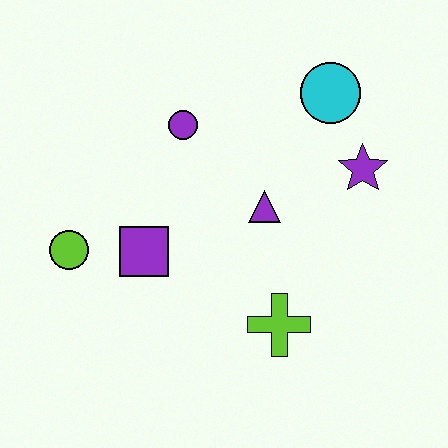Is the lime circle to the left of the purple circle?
Yes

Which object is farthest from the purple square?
The cyan circle is farthest from the purple square.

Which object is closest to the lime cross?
The purple triangle is closest to the lime cross.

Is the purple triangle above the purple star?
No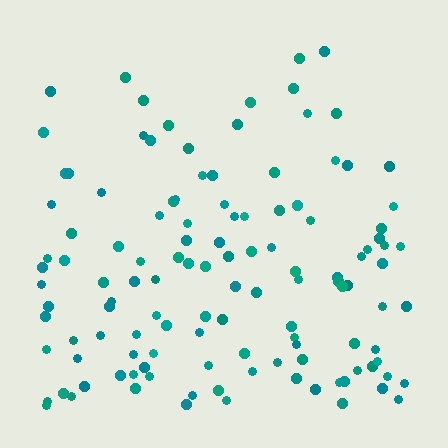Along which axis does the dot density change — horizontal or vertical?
Vertical.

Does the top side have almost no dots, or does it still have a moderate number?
Still a moderate number, just noticeably fewer than the bottom.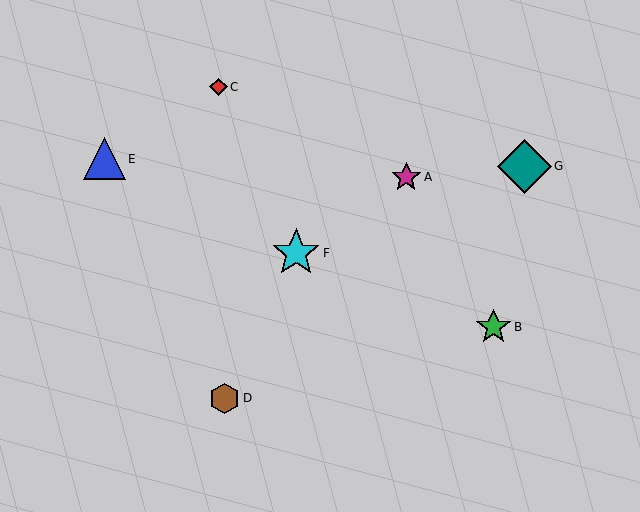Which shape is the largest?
The teal diamond (labeled G) is the largest.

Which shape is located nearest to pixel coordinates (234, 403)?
The brown hexagon (labeled D) at (225, 398) is nearest to that location.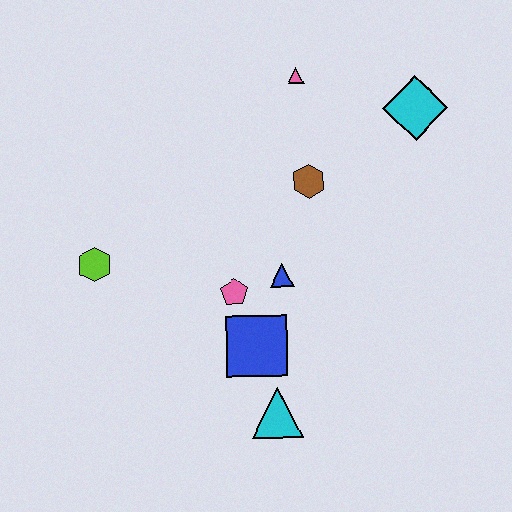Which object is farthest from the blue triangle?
The cyan diamond is farthest from the blue triangle.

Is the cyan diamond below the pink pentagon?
No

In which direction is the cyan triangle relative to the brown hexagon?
The cyan triangle is below the brown hexagon.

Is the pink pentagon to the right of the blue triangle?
No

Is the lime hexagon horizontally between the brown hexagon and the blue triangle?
No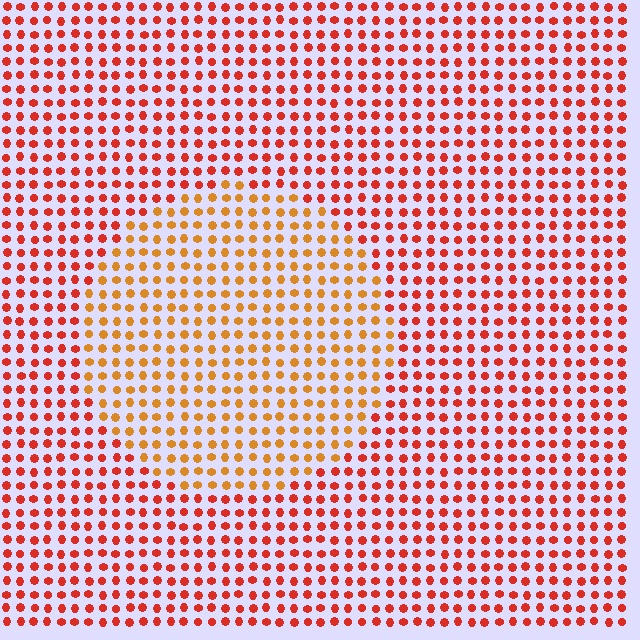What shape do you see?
I see a circle.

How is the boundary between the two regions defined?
The boundary is defined purely by a slight shift in hue (about 31 degrees). Spacing, size, and orientation are identical on both sides.